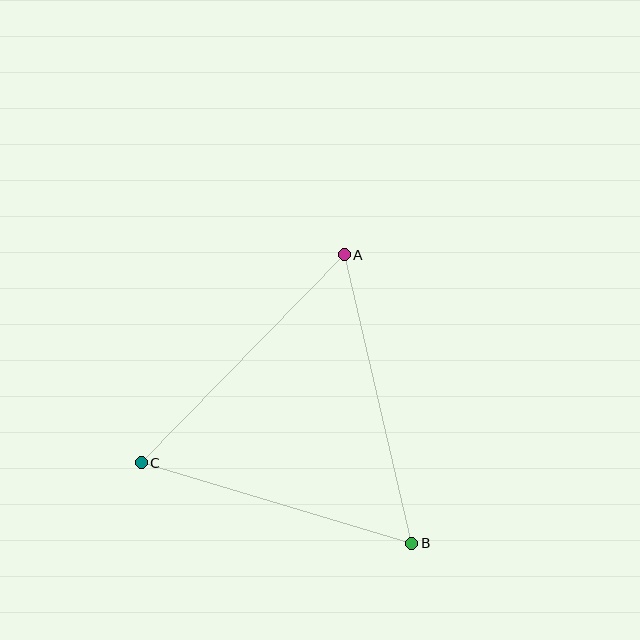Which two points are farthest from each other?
Points A and B are farthest from each other.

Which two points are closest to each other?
Points B and C are closest to each other.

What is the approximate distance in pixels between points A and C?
The distance between A and C is approximately 291 pixels.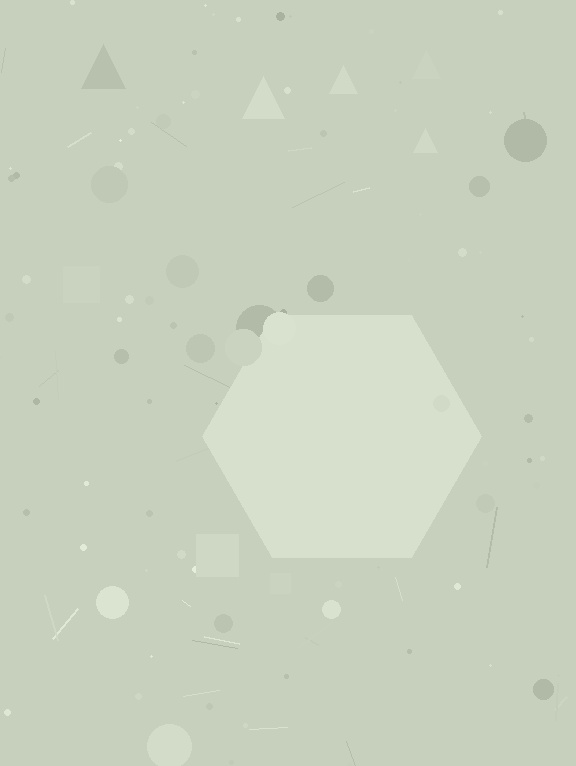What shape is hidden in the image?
A hexagon is hidden in the image.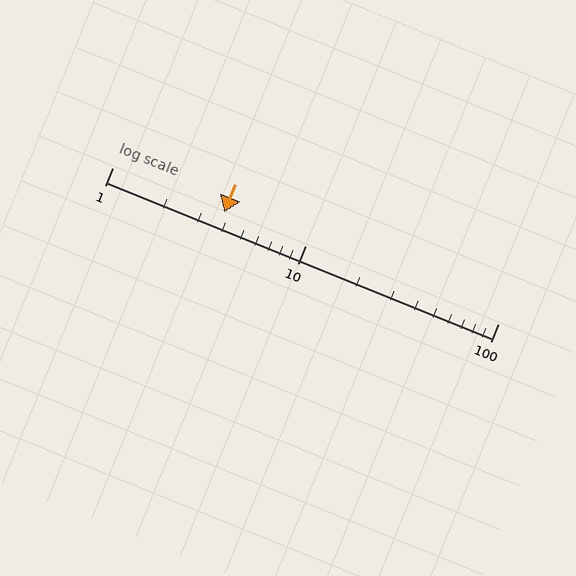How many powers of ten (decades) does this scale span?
The scale spans 2 decades, from 1 to 100.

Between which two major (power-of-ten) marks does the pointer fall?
The pointer is between 1 and 10.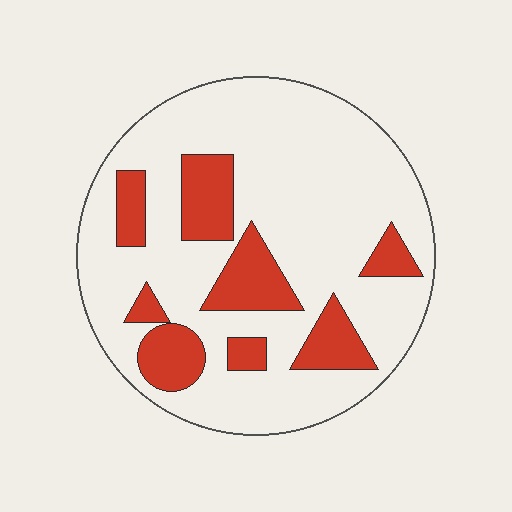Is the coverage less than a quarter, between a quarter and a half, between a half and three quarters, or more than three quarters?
Less than a quarter.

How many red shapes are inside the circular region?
8.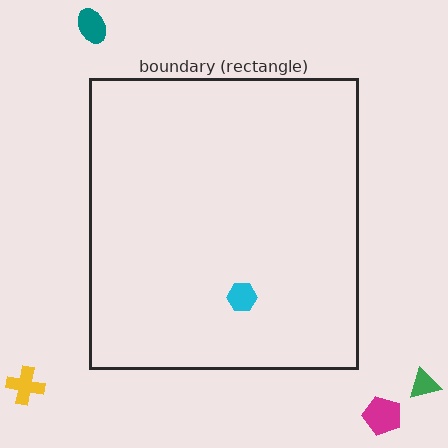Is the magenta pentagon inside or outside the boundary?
Outside.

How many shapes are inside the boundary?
1 inside, 4 outside.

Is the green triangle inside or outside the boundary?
Outside.